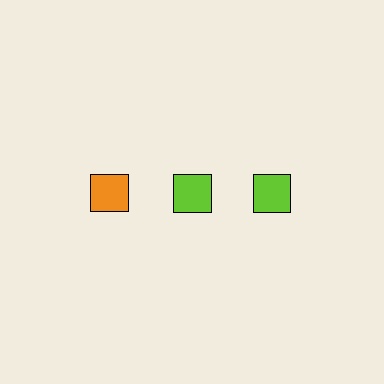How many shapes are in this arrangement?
There are 3 shapes arranged in a grid pattern.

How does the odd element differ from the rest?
It has a different color: orange instead of lime.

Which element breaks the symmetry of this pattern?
The orange square in the top row, leftmost column breaks the symmetry. All other shapes are lime squares.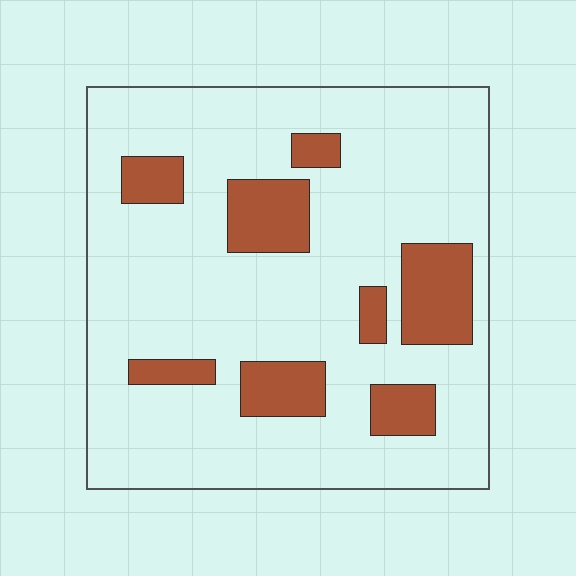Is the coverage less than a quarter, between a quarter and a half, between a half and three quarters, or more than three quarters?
Less than a quarter.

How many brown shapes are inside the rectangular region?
8.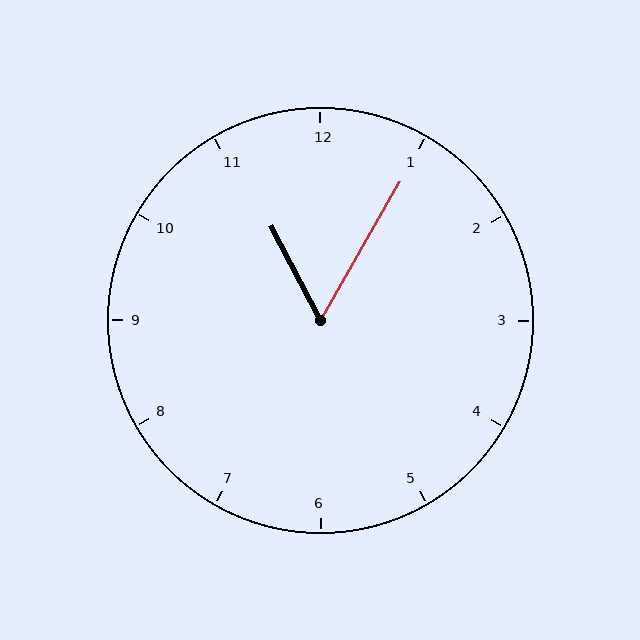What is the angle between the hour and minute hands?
Approximately 58 degrees.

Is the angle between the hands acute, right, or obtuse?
It is acute.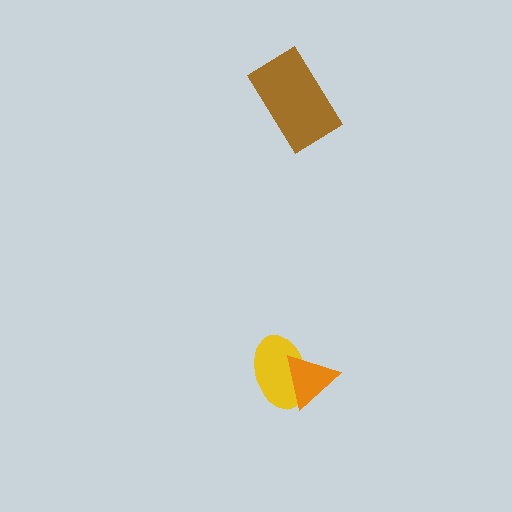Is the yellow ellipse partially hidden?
Yes, it is partially covered by another shape.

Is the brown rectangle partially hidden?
No, no other shape covers it.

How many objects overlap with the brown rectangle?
0 objects overlap with the brown rectangle.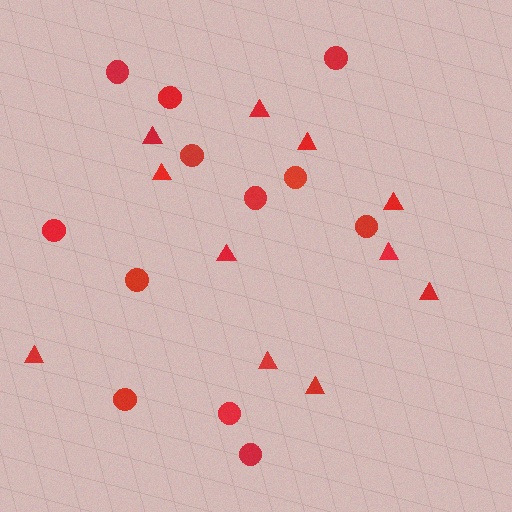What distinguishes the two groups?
There are 2 groups: one group of circles (12) and one group of triangles (11).